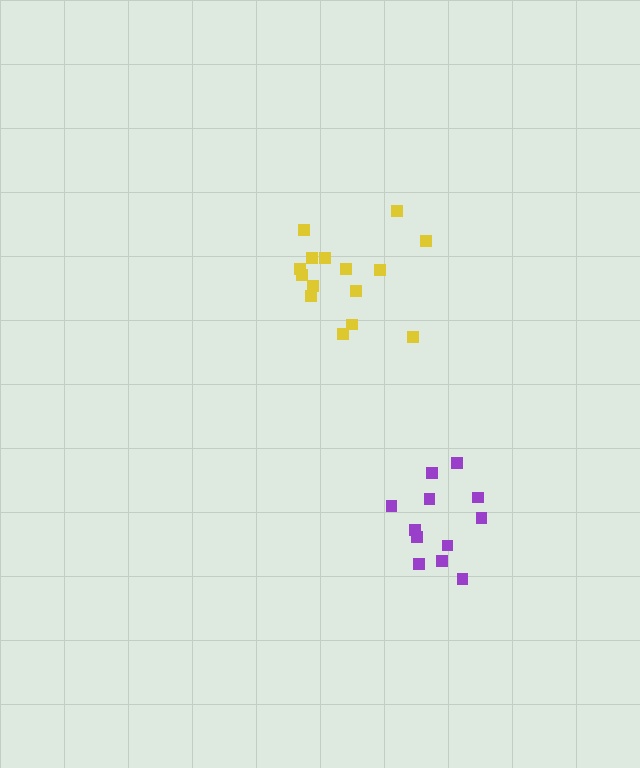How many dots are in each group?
Group 1: 15 dots, Group 2: 12 dots (27 total).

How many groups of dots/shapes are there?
There are 2 groups.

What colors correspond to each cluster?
The clusters are colored: yellow, purple.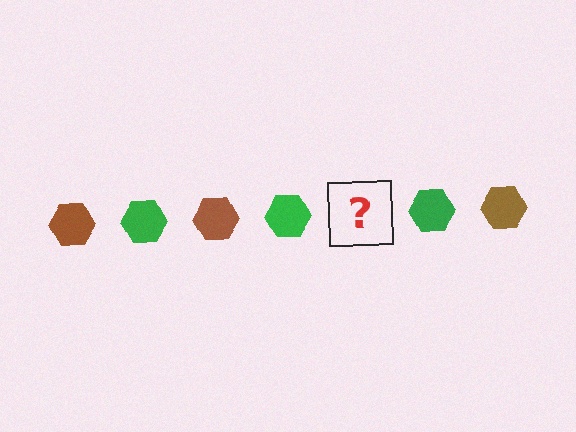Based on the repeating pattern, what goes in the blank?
The blank should be a brown hexagon.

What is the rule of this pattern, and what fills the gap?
The rule is that the pattern cycles through brown, green hexagons. The gap should be filled with a brown hexagon.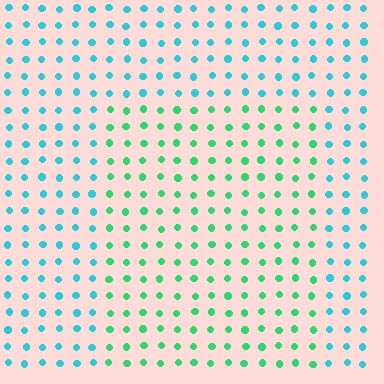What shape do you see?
I see a rectangle.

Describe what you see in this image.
The image is filled with small cyan elements in a uniform arrangement. A rectangle-shaped region is visible where the elements are tinted to a slightly different hue, forming a subtle color boundary.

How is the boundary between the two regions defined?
The boundary is defined purely by a slight shift in hue (about 40 degrees). Spacing, size, and orientation are identical on both sides.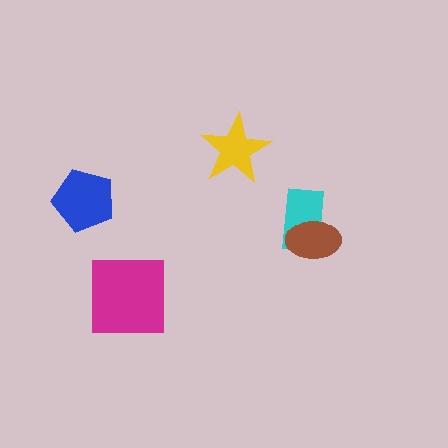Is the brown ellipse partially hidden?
No, no other shape covers it.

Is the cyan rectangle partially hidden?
Yes, it is partially covered by another shape.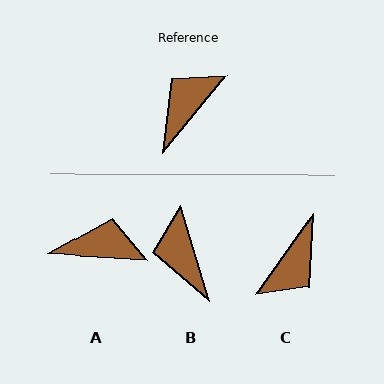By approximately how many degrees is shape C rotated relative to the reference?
Approximately 176 degrees clockwise.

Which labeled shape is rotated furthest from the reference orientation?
C, about 176 degrees away.